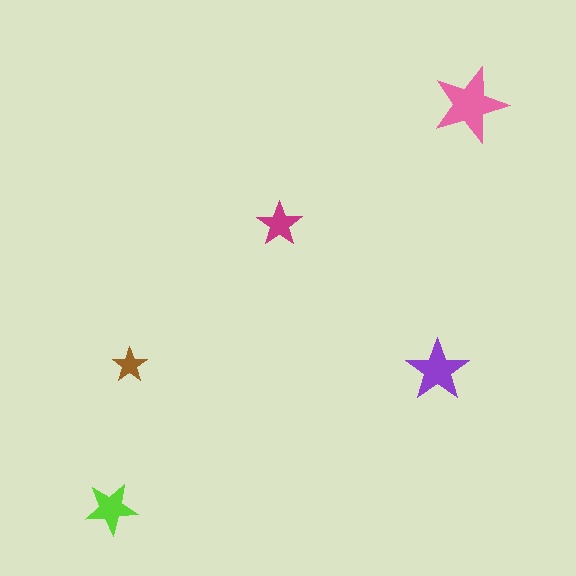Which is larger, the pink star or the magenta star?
The pink one.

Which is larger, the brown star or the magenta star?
The magenta one.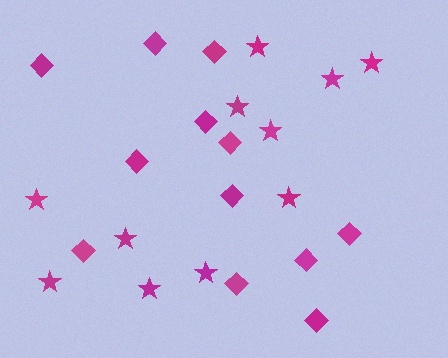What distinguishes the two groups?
There are 2 groups: one group of diamonds (12) and one group of stars (11).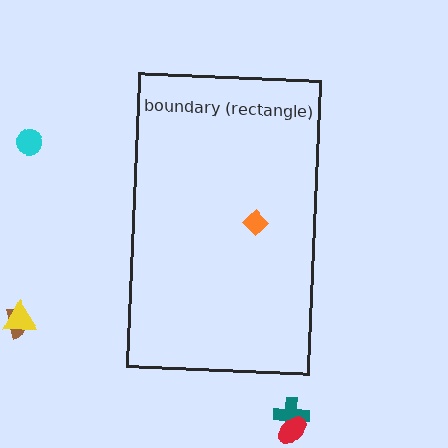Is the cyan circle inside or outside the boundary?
Outside.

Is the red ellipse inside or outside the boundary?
Outside.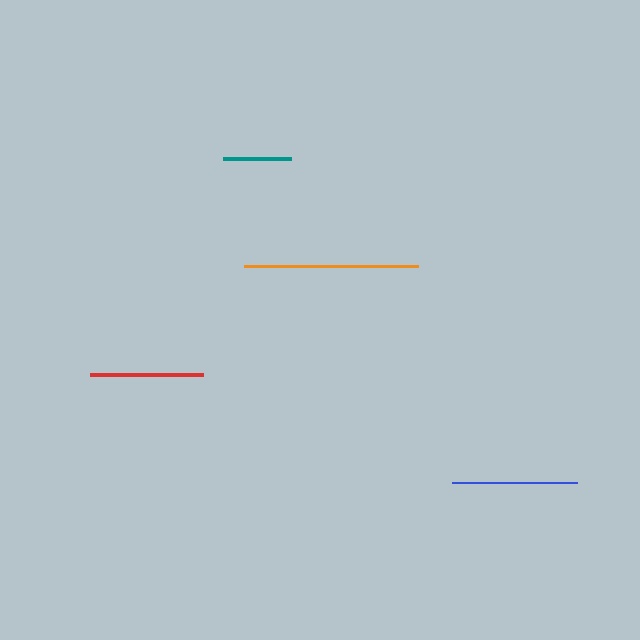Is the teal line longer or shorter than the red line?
The red line is longer than the teal line.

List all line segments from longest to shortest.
From longest to shortest: orange, blue, red, teal.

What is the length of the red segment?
The red segment is approximately 113 pixels long.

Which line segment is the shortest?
The teal line is the shortest at approximately 68 pixels.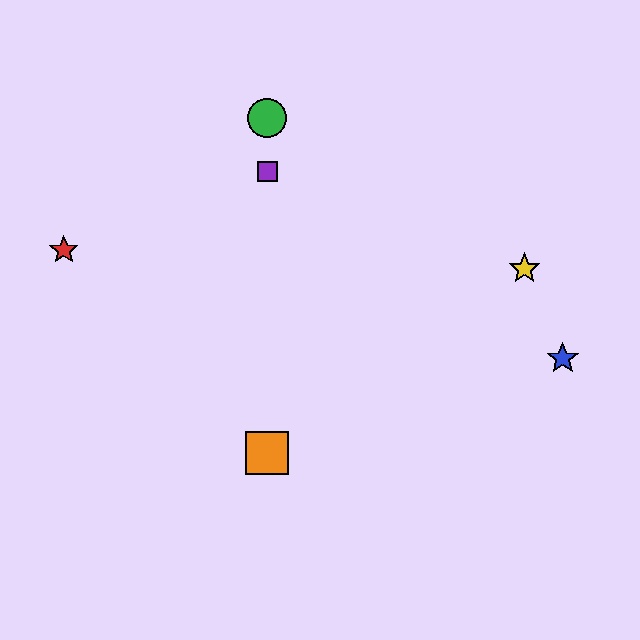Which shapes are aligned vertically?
The green circle, the purple square, the orange square are aligned vertically.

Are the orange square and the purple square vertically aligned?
Yes, both are at x≈267.